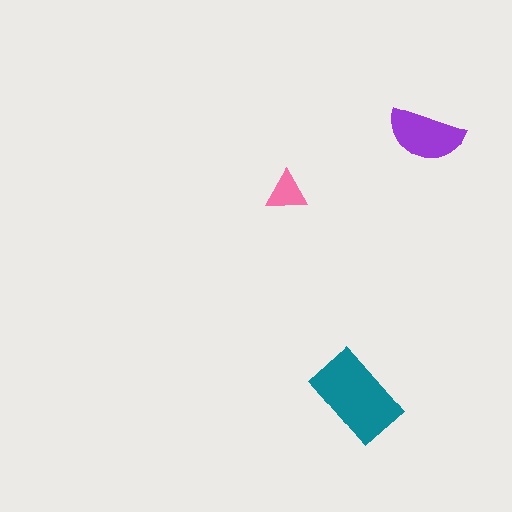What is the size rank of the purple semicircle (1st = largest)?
2nd.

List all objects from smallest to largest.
The pink triangle, the purple semicircle, the teal rectangle.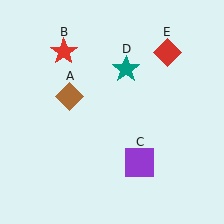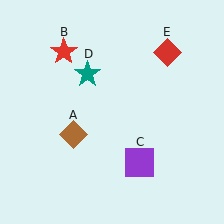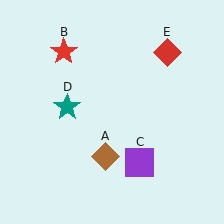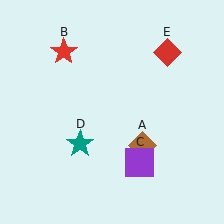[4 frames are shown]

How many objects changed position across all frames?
2 objects changed position: brown diamond (object A), teal star (object D).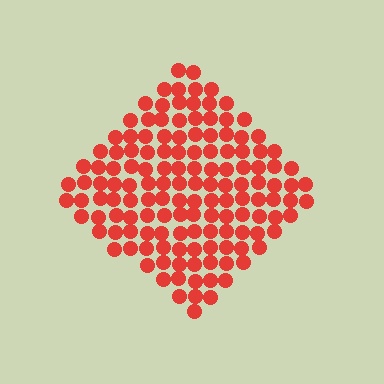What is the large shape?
The large shape is a diamond.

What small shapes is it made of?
It is made of small circles.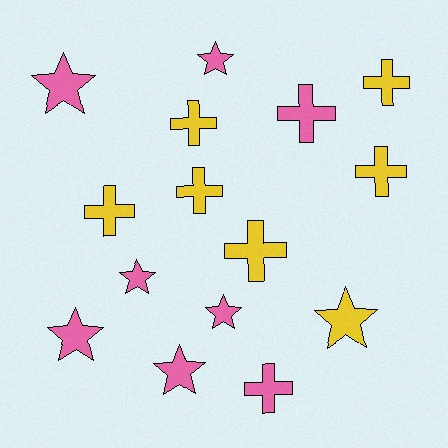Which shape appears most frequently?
Cross, with 8 objects.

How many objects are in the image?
There are 15 objects.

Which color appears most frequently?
Pink, with 8 objects.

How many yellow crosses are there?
There are 6 yellow crosses.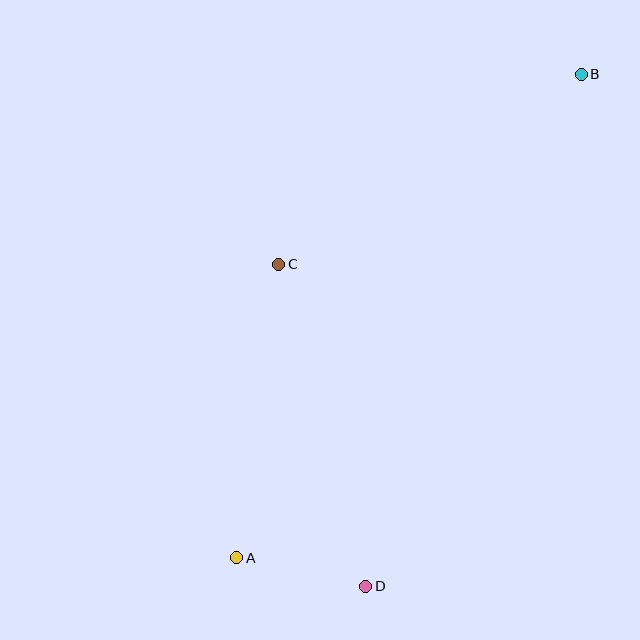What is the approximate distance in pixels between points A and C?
The distance between A and C is approximately 297 pixels.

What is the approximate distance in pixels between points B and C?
The distance between B and C is approximately 357 pixels.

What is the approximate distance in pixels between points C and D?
The distance between C and D is approximately 334 pixels.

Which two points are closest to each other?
Points A and D are closest to each other.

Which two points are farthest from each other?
Points A and B are farthest from each other.